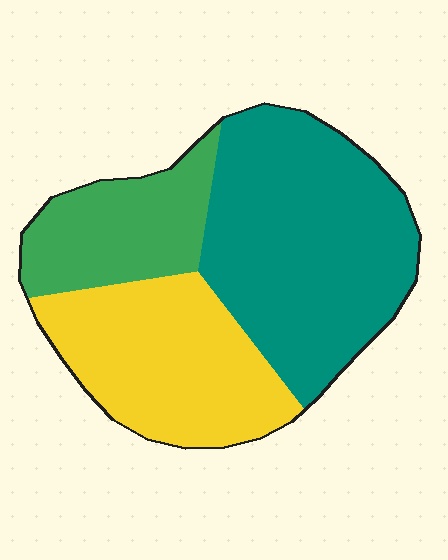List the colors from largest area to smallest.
From largest to smallest: teal, yellow, green.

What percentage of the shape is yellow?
Yellow covers 32% of the shape.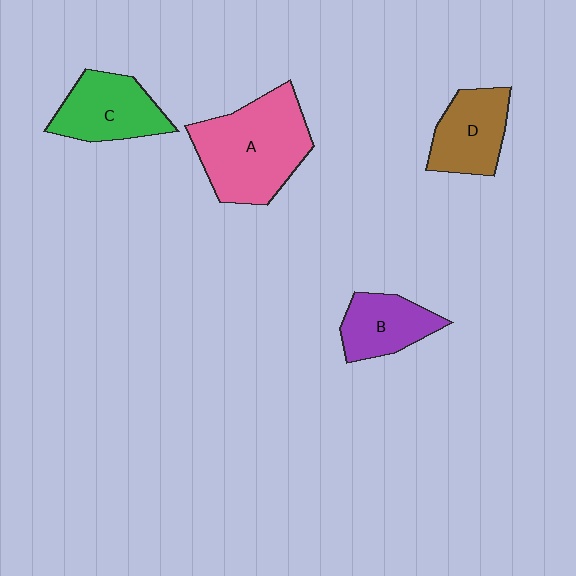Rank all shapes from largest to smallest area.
From largest to smallest: A (pink), C (green), D (brown), B (purple).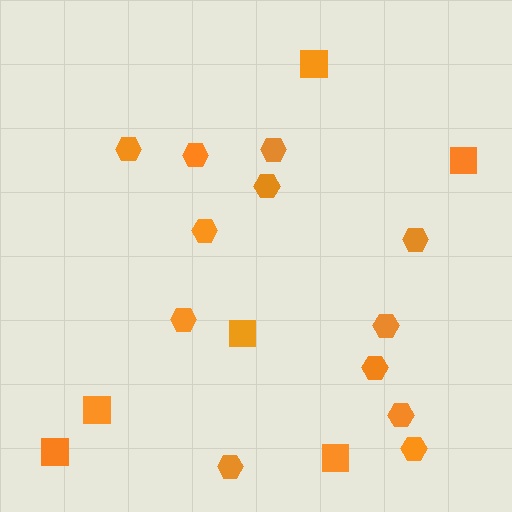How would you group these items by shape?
There are 2 groups: one group of squares (6) and one group of hexagons (12).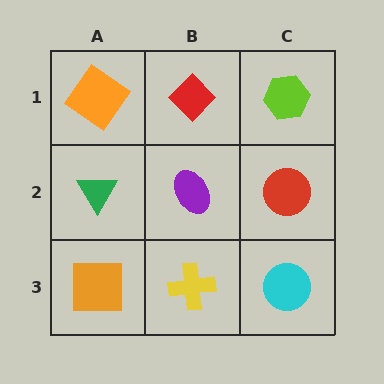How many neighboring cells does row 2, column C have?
3.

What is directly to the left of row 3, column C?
A yellow cross.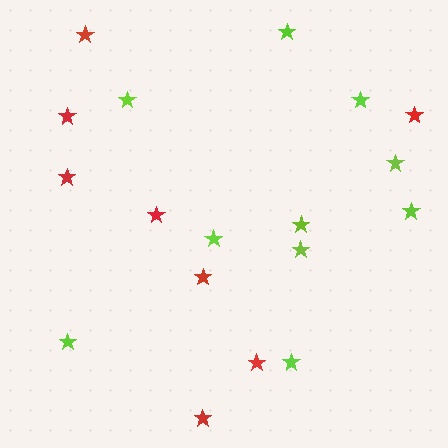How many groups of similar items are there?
There are 2 groups: one group of lime stars (10) and one group of red stars (8).